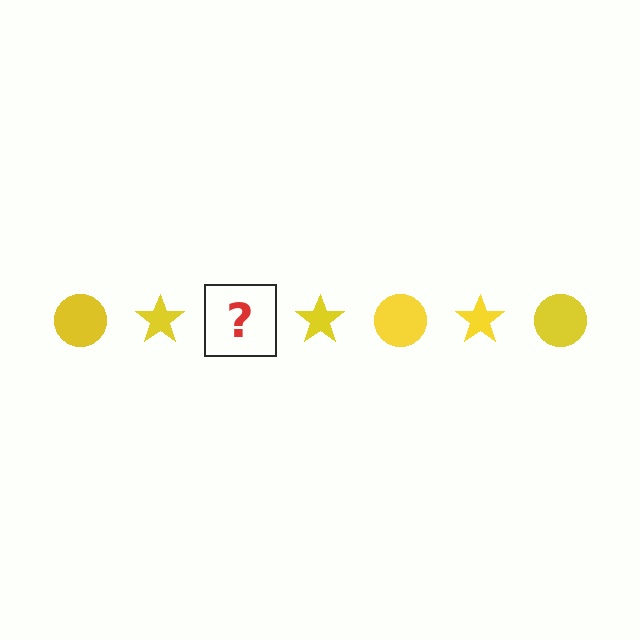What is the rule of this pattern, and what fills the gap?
The rule is that the pattern cycles through circle, star shapes in yellow. The gap should be filled with a yellow circle.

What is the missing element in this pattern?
The missing element is a yellow circle.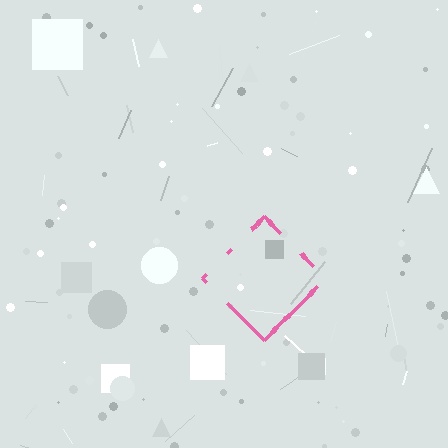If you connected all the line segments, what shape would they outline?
They would outline a diamond.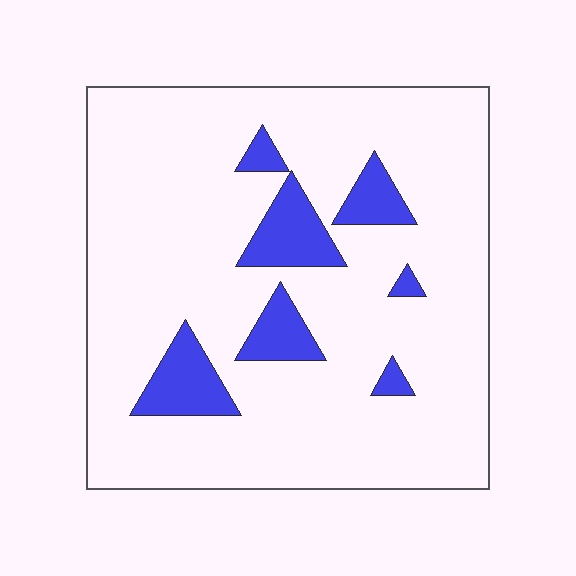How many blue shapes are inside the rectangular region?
7.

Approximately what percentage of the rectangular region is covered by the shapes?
Approximately 15%.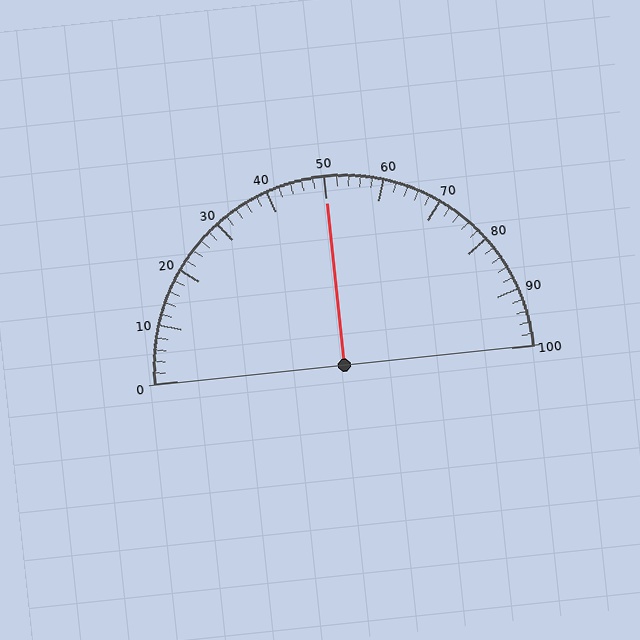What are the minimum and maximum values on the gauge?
The gauge ranges from 0 to 100.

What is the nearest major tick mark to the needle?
The nearest major tick mark is 50.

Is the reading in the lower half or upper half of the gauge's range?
The reading is in the upper half of the range (0 to 100).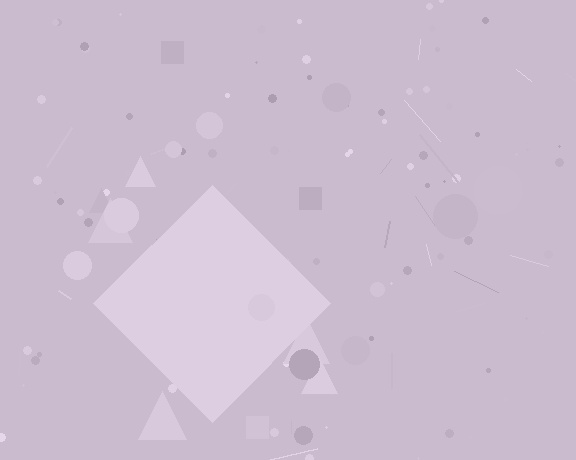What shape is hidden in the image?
A diamond is hidden in the image.